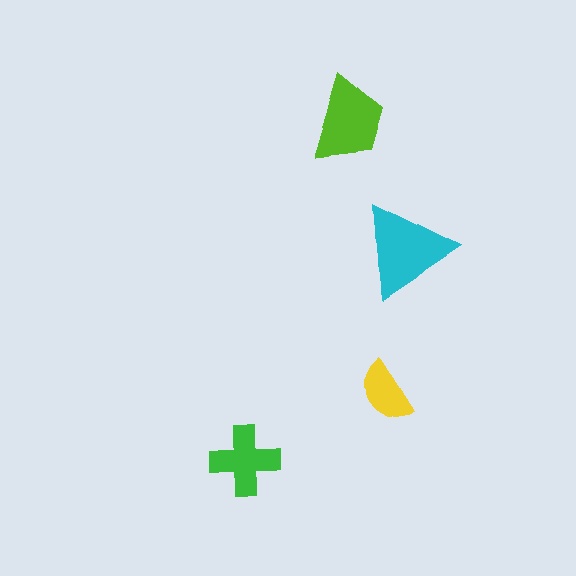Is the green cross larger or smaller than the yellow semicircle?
Larger.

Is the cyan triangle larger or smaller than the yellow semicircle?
Larger.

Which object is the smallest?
The yellow semicircle.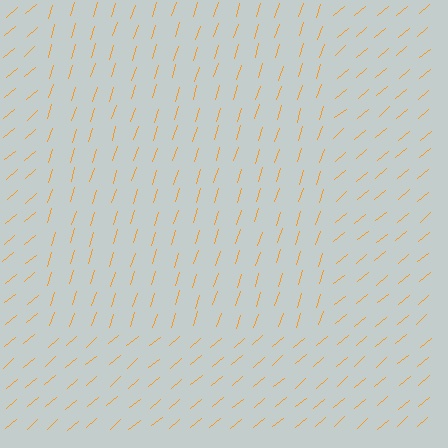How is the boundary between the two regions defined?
The boundary is defined purely by a change in line orientation (approximately 32 degrees difference). All lines are the same color and thickness.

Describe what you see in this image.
The image is filled with small orange line segments. A rectangle region in the image has lines oriented differently from the surrounding lines, creating a visible texture boundary.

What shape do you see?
I see a rectangle.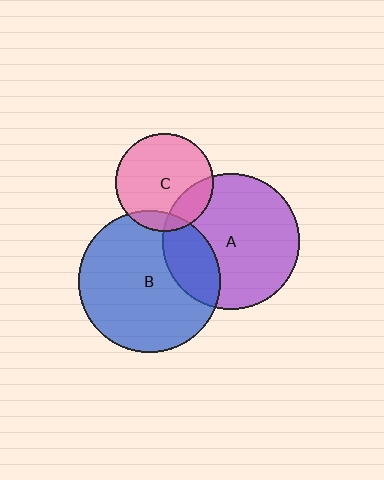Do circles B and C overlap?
Yes.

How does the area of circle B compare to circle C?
Approximately 2.1 times.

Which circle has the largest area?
Circle B (blue).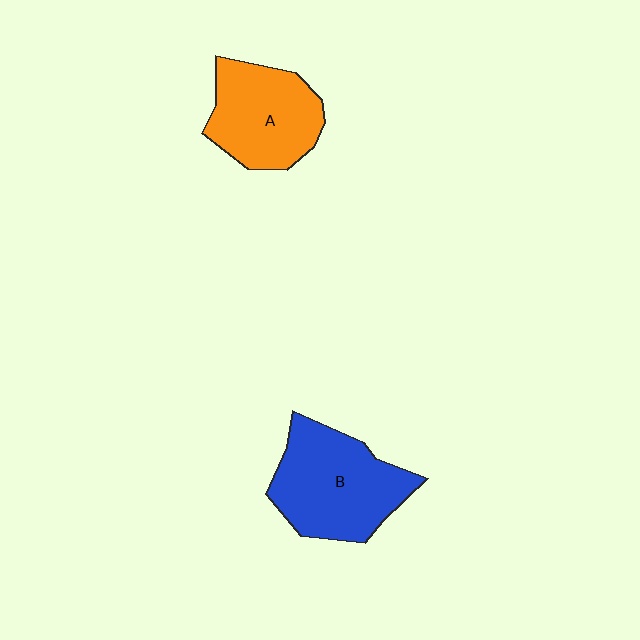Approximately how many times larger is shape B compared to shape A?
Approximately 1.2 times.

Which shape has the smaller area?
Shape A (orange).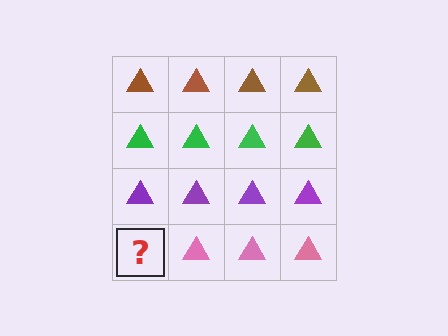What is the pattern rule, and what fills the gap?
The rule is that each row has a consistent color. The gap should be filled with a pink triangle.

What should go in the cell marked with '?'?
The missing cell should contain a pink triangle.